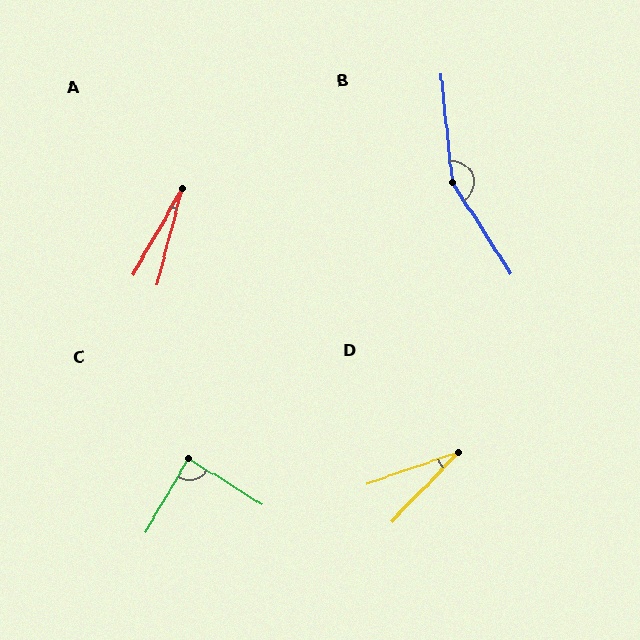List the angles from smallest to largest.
A (15°), D (27°), C (89°), B (153°).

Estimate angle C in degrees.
Approximately 89 degrees.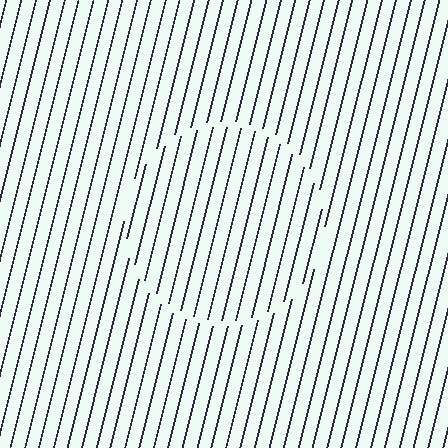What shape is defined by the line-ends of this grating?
An illusory circle. The interior of the shape contains the same grating, shifted by half a period — the contour is defined by the phase discontinuity where line-ends from the inner and outer gratings abut.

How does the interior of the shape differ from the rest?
The interior of the shape contains the same grating, shifted by half a period — the contour is defined by the phase discontinuity where line-ends from the inner and outer gratings abut.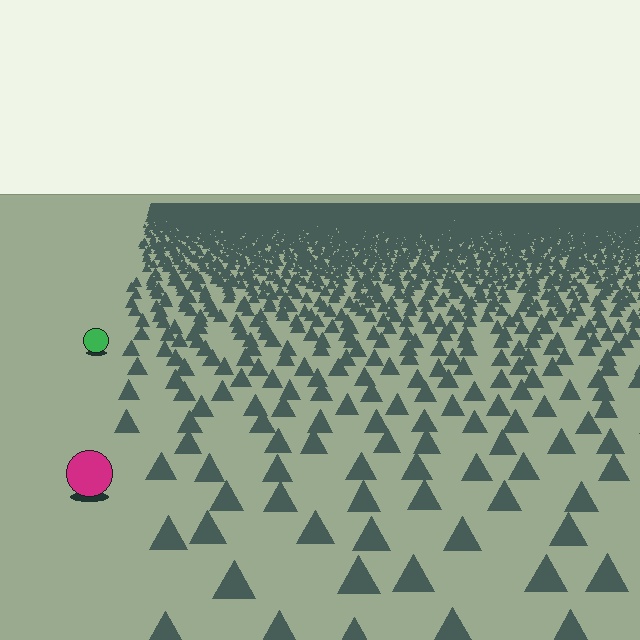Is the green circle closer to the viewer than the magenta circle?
No. The magenta circle is closer — you can tell from the texture gradient: the ground texture is coarser near it.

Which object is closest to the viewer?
The magenta circle is closest. The texture marks near it are larger and more spread out.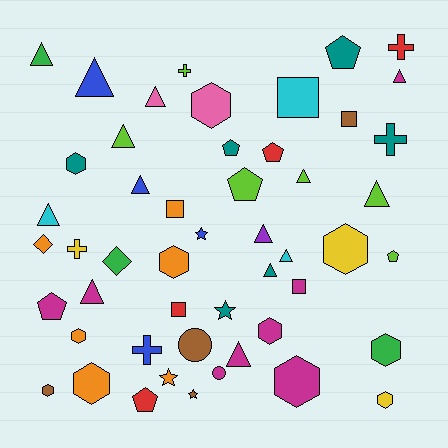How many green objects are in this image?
There are 3 green objects.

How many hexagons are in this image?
There are 11 hexagons.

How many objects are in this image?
There are 50 objects.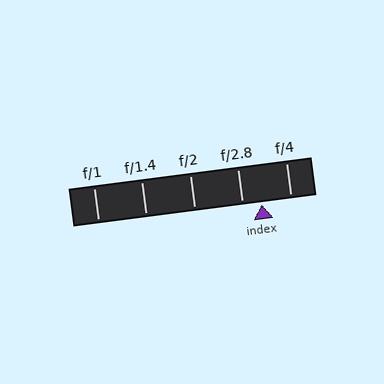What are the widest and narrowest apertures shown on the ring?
The widest aperture shown is f/1 and the narrowest is f/4.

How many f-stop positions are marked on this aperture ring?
There are 5 f-stop positions marked.